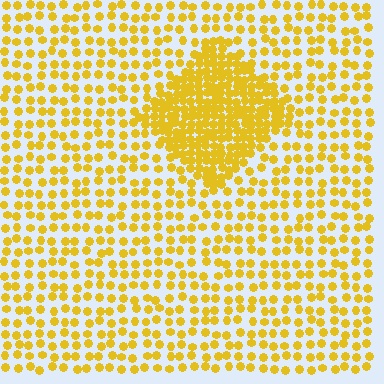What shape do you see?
I see a diamond.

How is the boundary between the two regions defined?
The boundary is defined by a change in element density (approximately 2.4x ratio). All elements are the same color, size, and shape.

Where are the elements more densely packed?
The elements are more densely packed inside the diamond boundary.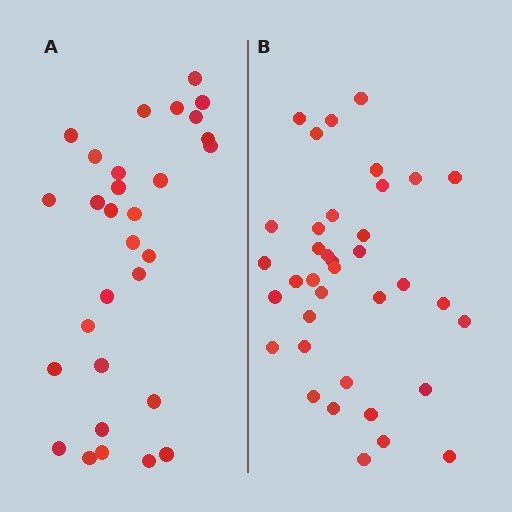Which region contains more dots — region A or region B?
Region B (the right region) has more dots.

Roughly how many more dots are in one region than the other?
Region B has roughly 8 or so more dots than region A.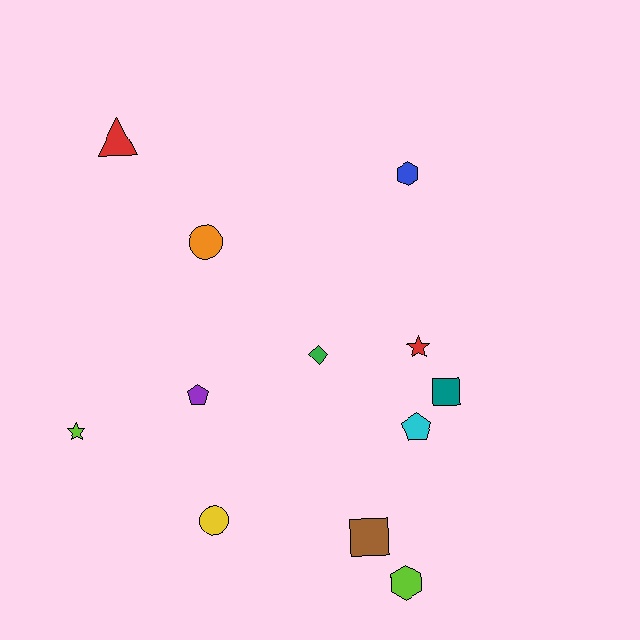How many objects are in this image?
There are 12 objects.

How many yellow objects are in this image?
There is 1 yellow object.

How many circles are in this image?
There are 2 circles.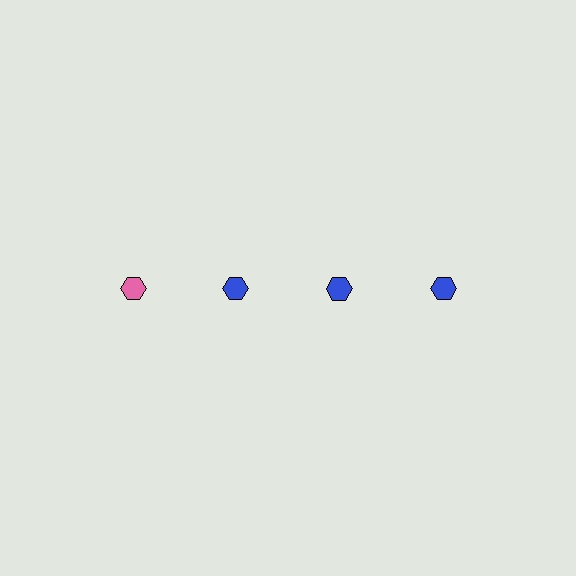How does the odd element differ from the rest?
It has a different color: pink instead of blue.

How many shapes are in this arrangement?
There are 4 shapes arranged in a grid pattern.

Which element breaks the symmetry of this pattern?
The pink hexagon in the top row, leftmost column breaks the symmetry. All other shapes are blue hexagons.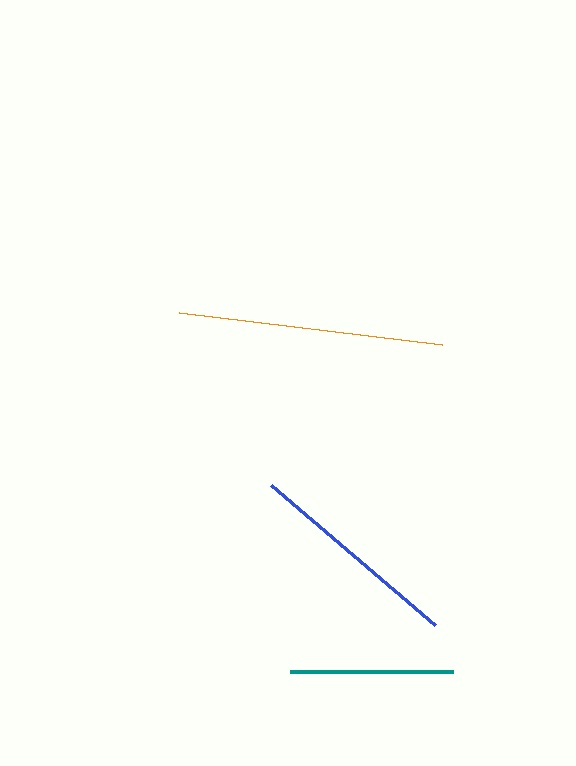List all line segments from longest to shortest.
From longest to shortest: orange, blue, teal.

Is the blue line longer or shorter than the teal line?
The blue line is longer than the teal line.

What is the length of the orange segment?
The orange segment is approximately 265 pixels long.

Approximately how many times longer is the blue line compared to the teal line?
The blue line is approximately 1.3 times the length of the teal line.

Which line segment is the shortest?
The teal line is the shortest at approximately 163 pixels.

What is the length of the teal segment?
The teal segment is approximately 163 pixels long.